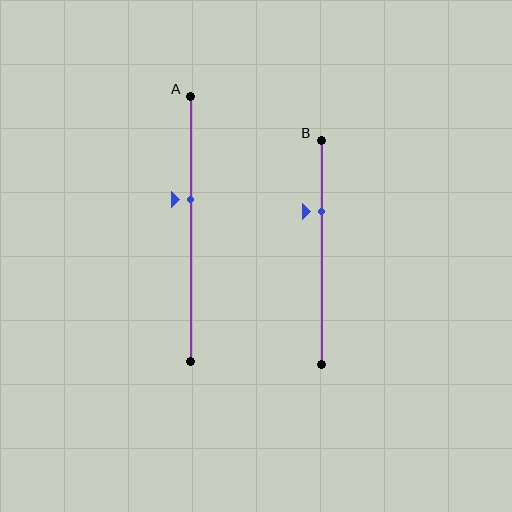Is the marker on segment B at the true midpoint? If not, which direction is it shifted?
No, the marker on segment B is shifted upward by about 18% of the segment length.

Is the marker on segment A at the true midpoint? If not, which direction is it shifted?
No, the marker on segment A is shifted upward by about 11% of the segment length.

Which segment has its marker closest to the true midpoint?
Segment A has its marker closest to the true midpoint.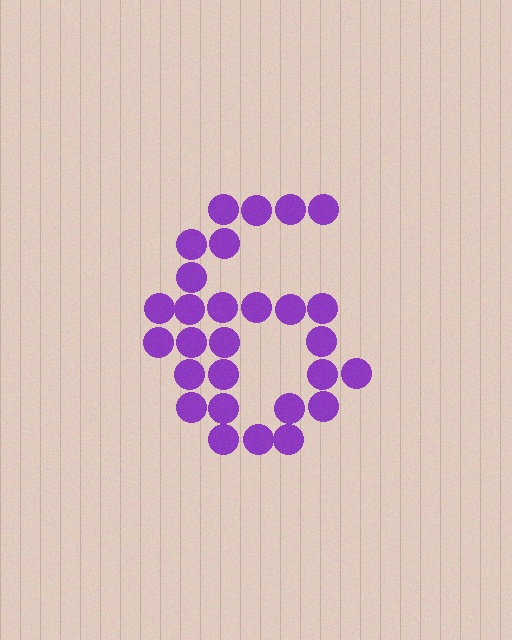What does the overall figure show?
The overall figure shows the digit 6.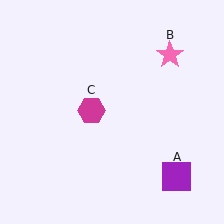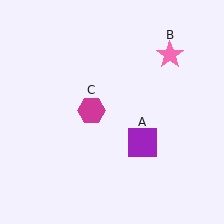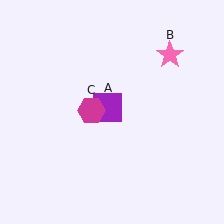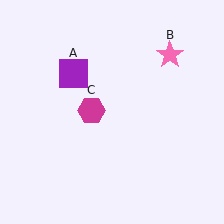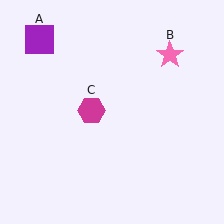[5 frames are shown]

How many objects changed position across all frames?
1 object changed position: purple square (object A).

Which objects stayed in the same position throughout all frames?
Pink star (object B) and magenta hexagon (object C) remained stationary.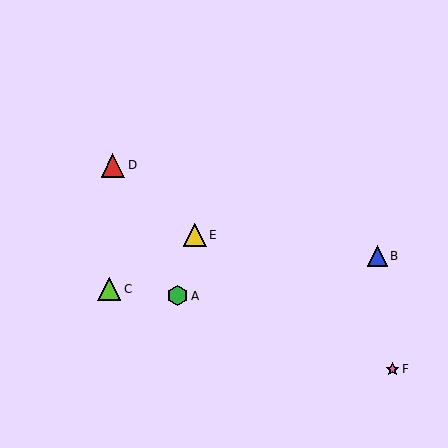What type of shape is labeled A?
Shape A is a green hexagon.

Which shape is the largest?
The red triangle (labeled D) is the largest.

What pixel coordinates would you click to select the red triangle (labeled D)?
Click at (113, 165) to select the red triangle D.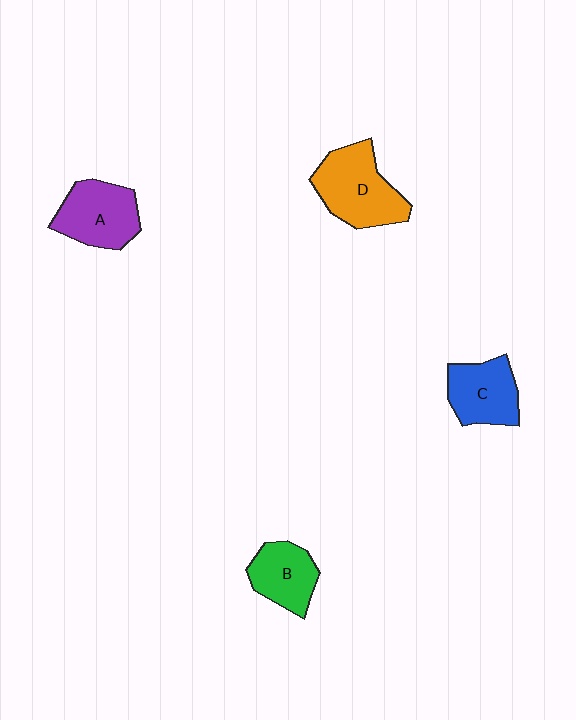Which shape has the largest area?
Shape D (orange).